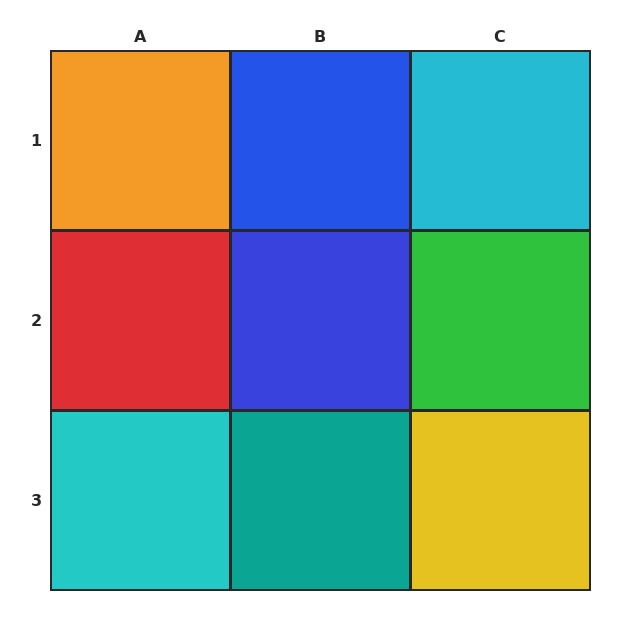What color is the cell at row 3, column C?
Yellow.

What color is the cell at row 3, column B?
Teal.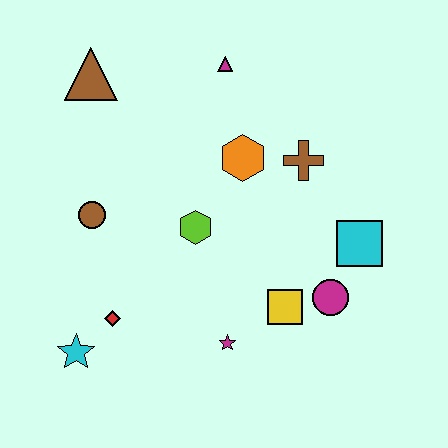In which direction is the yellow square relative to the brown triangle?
The yellow square is below the brown triangle.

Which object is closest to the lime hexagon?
The orange hexagon is closest to the lime hexagon.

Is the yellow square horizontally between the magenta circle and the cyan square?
No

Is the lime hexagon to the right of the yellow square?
No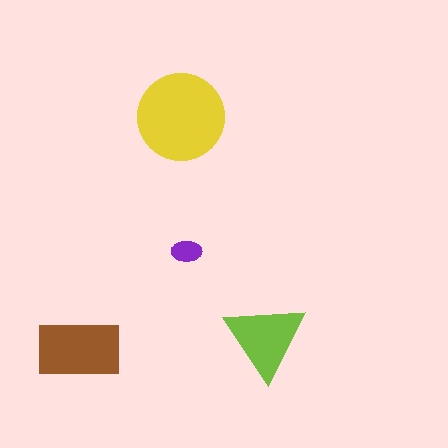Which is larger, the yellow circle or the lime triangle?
The yellow circle.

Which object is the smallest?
The purple ellipse.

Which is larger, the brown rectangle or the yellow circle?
The yellow circle.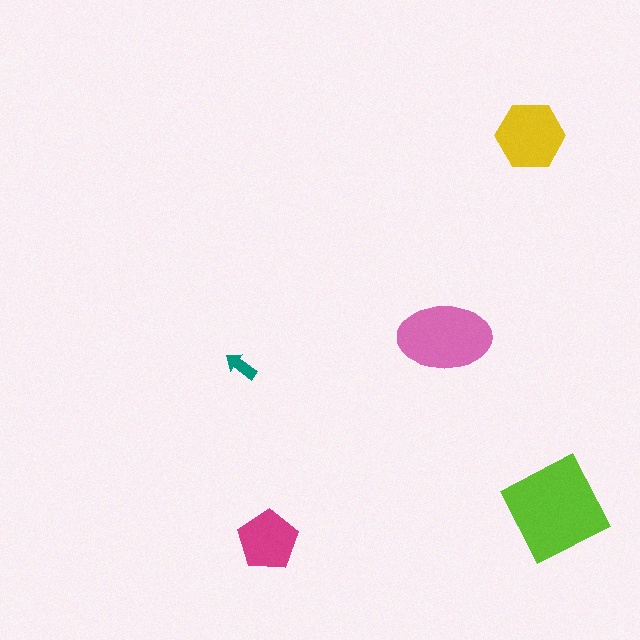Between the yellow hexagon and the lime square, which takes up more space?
The lime square.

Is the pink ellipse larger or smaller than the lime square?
Smaller.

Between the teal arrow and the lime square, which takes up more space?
The lime square.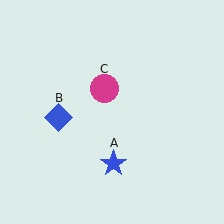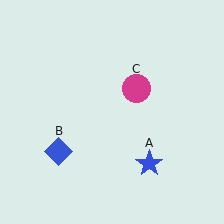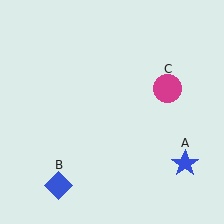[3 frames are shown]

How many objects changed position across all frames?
3 objects changed position: blue star (object A), blue diamond (object B), magenta circle (object C).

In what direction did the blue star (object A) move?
The blue star (object A) moved right.